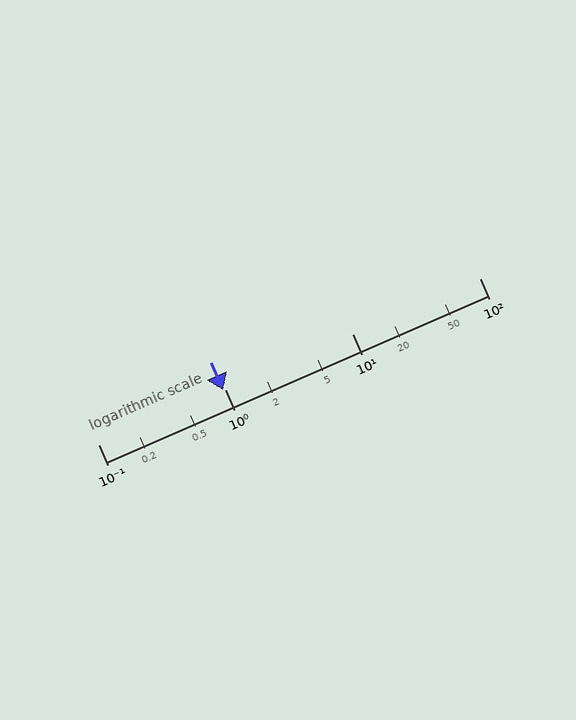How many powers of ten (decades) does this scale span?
The scale spans 3 decades, from 0.1 to 100.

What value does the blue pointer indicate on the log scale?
The pointer indicates approximately 0.96.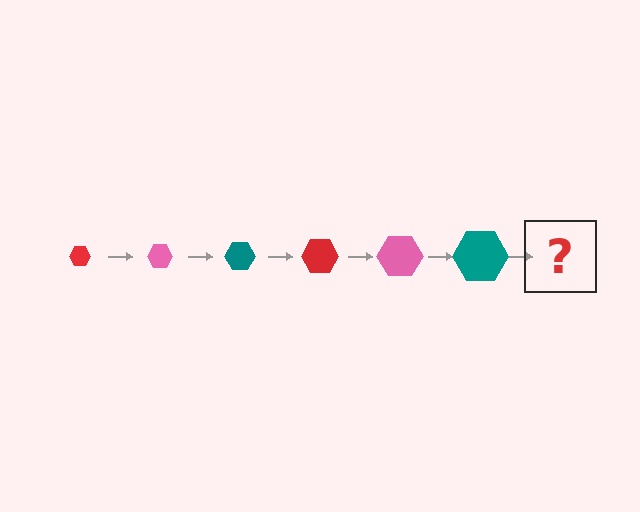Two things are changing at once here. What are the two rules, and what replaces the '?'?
The two rules are that the hexagon grows larger each step and the color cycles through red, pink, and teal. The '?' should be a red hexagon, larger than the previous one.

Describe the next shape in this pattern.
It should be a red hexagon, larger than the previous one.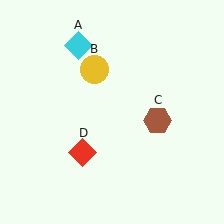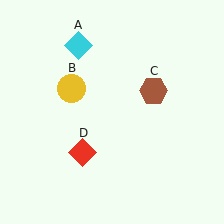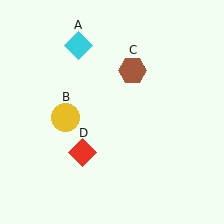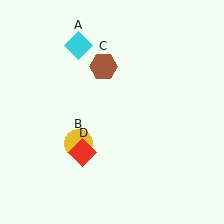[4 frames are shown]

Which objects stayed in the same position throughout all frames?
Cyan diamond (object A) and red diamond (object D) remained stationary.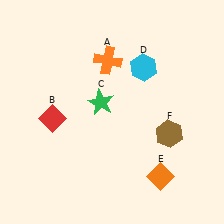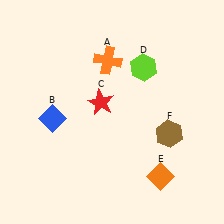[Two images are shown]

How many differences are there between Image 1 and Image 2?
There are 3 differences between the two images.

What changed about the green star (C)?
In Image 1, C is green. In Image 2, it changed to red.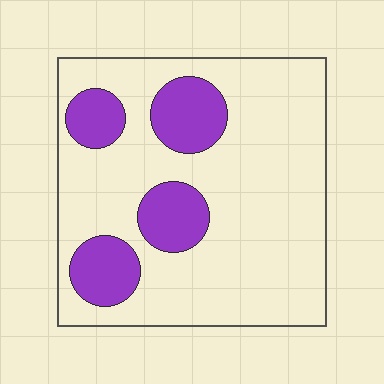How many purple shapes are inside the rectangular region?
4.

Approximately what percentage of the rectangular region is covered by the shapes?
Approximately 20%.